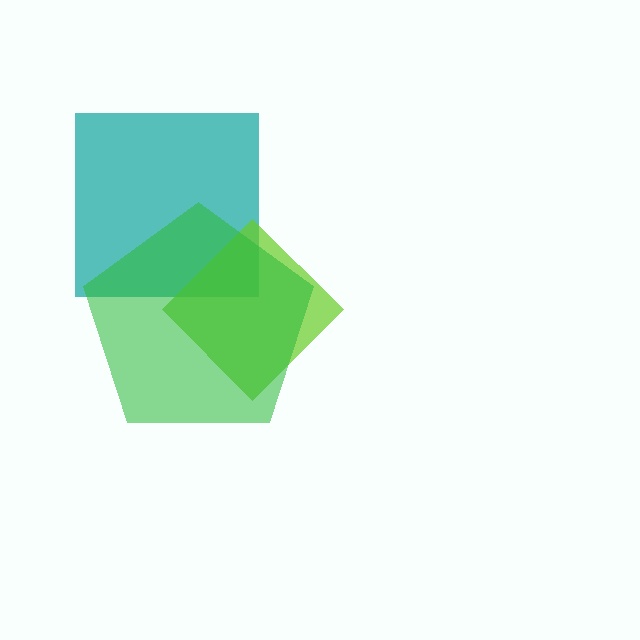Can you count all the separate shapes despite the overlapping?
Yes, there are 3 separate shapes.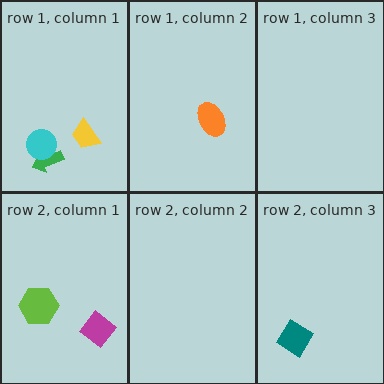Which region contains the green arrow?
The row 1, column 1 region.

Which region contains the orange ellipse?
The row 1, column 2 region.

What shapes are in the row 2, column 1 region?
The magenta diamond, the lime hexagon.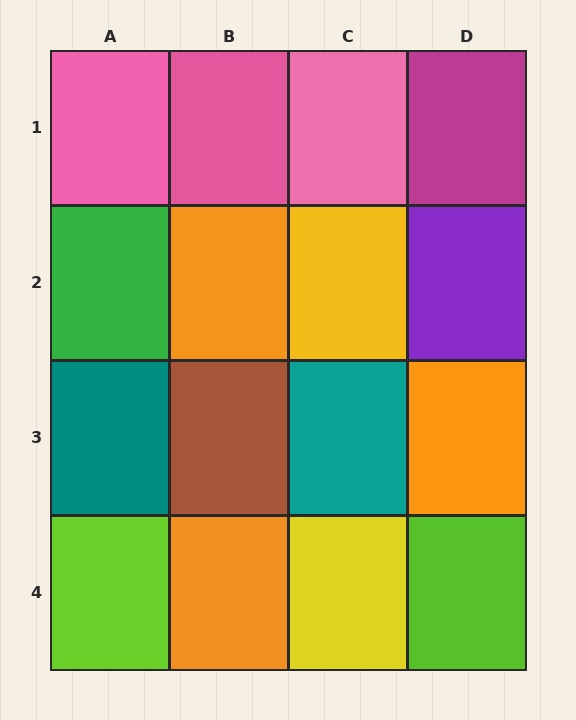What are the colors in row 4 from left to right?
Lime, orange, yellow, lime.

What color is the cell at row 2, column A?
Green.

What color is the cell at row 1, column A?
Pink.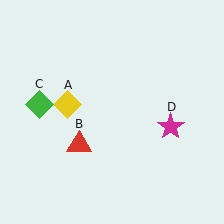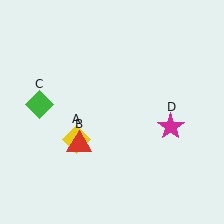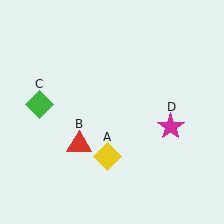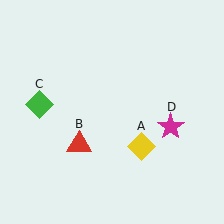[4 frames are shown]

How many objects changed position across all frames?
1 object changed position: yellow diamond (object A).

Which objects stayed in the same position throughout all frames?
Red triangle (object B) and green diamond (object C) and magenta star (object D) remained stationary.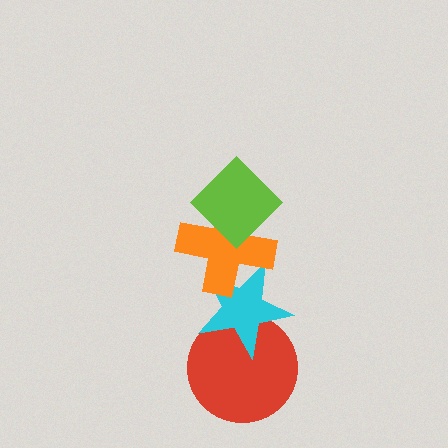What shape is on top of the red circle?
The cyan star is on top of the red circle.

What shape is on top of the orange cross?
The lime diamond is on top of the orange cross.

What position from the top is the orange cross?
The orange cross is 2nd from the top.